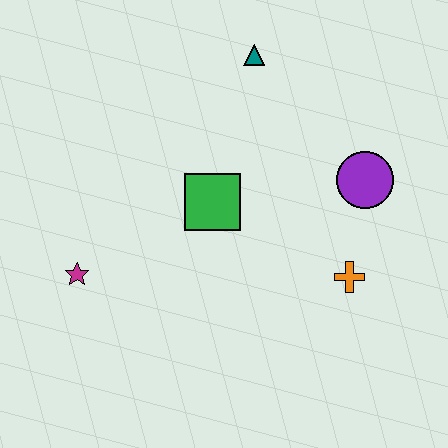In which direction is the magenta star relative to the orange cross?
The magenta star is to the left of the orange cross.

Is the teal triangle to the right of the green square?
Yes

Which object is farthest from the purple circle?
The magenta star is farthest from the purple circle.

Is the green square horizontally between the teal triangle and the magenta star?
Yes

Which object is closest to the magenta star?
The green square is closest to the magenta star.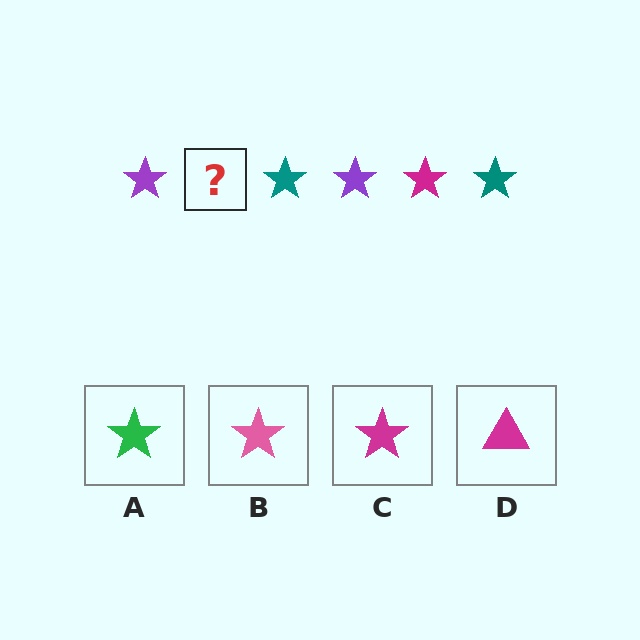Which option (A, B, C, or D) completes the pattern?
C.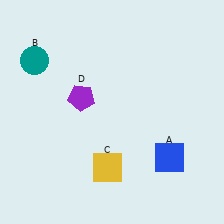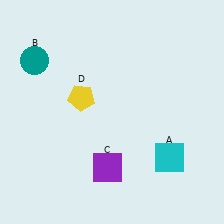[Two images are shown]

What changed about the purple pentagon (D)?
In Image 1, D is purple. In Image 2, it changed to yellow.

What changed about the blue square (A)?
In Image 1, A is blue. In Image 2, it changed to cyan.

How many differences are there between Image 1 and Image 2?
There are 3 differences between the two images.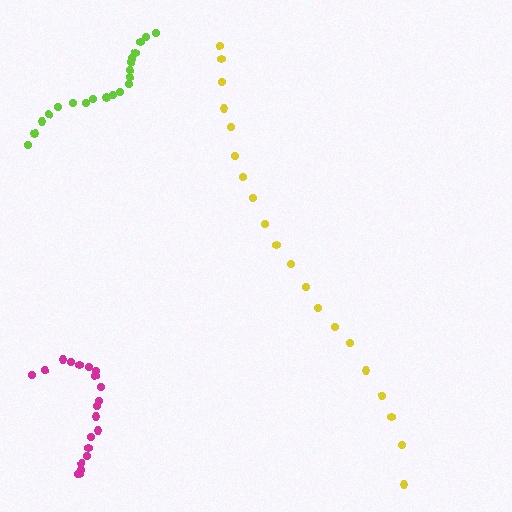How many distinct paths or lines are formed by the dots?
There are 3 distinct paths.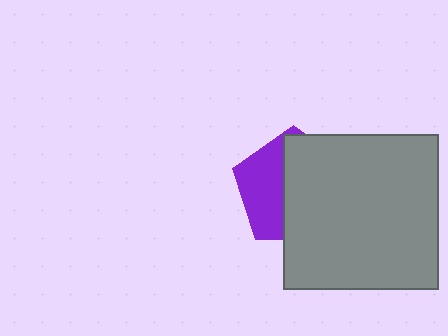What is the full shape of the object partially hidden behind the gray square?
The partially hidden object is a purple pentagon.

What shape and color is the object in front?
The object in front is a gray square.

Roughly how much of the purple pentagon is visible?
A small part of it is visible (roughly 40%).